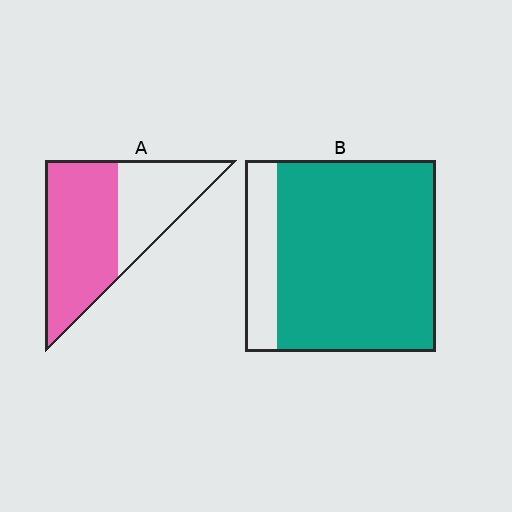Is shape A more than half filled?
Yes.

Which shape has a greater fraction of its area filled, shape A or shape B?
Shape B.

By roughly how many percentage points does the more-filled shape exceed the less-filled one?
By roughly 20 percentage points (B over A).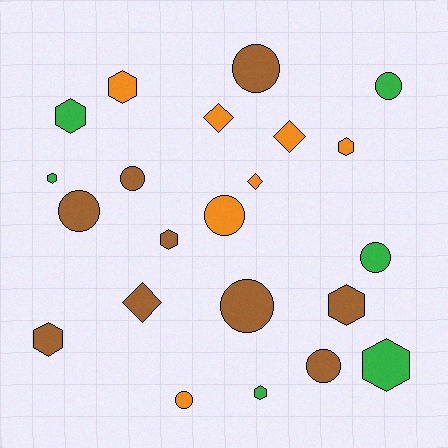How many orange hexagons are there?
There are 2 orange hexagons.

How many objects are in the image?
There are 22 objects.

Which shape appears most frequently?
Circle, with 9 objects.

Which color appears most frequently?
Brown, with 9 objects.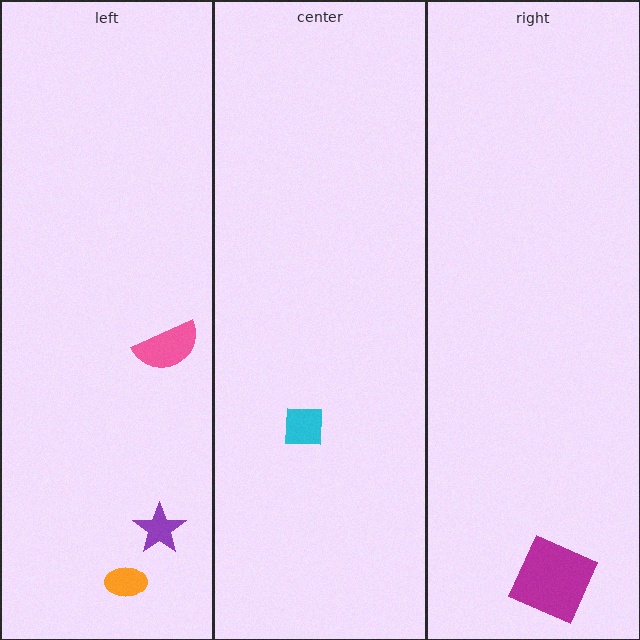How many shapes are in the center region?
1.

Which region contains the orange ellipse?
The left region.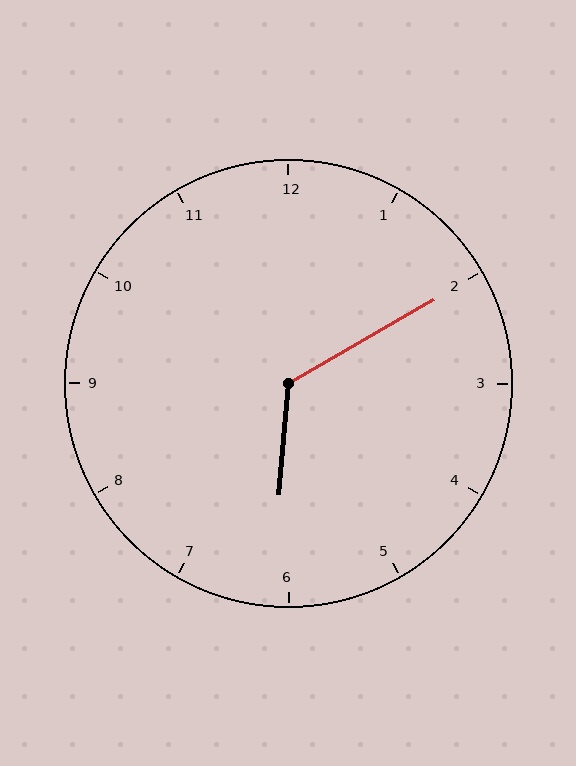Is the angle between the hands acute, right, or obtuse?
It is obtuse.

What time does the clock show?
6:10.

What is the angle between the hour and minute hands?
Approximately 125 degrees.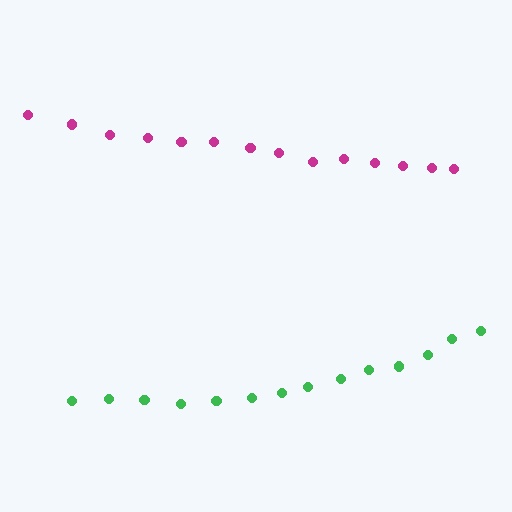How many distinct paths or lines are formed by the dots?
There are 2 distinct paths.